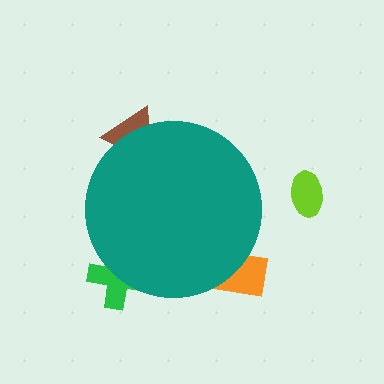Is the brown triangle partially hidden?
Yes, the brown triangle is partially hidden behind the teal circle.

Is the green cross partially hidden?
Yes, the green cross is partially hidden behind the teal circle.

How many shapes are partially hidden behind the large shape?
3 shapes are partially hidden.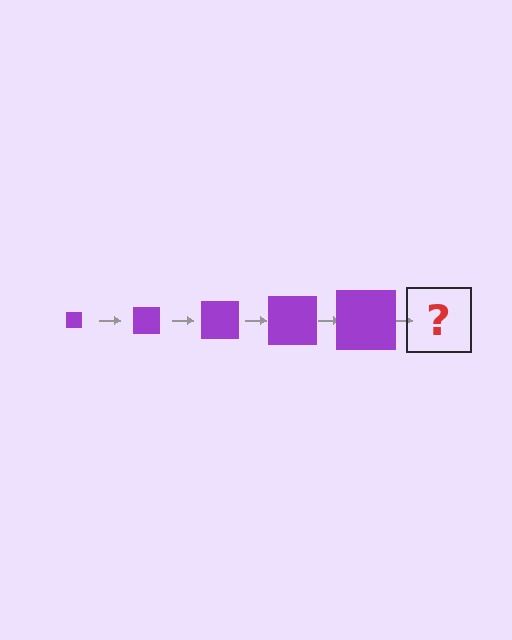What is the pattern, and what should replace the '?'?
The pattern is that the square gets progressively larger each step. The '?' should be a purple square, larger than the previous one.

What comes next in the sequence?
The next element should be a purple square, larger than the previous one.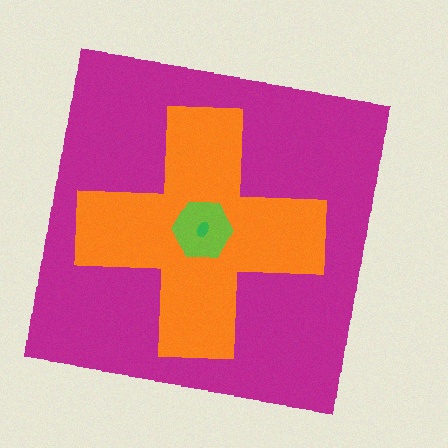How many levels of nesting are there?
4.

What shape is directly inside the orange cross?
The lime hexagon.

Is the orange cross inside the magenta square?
Yes.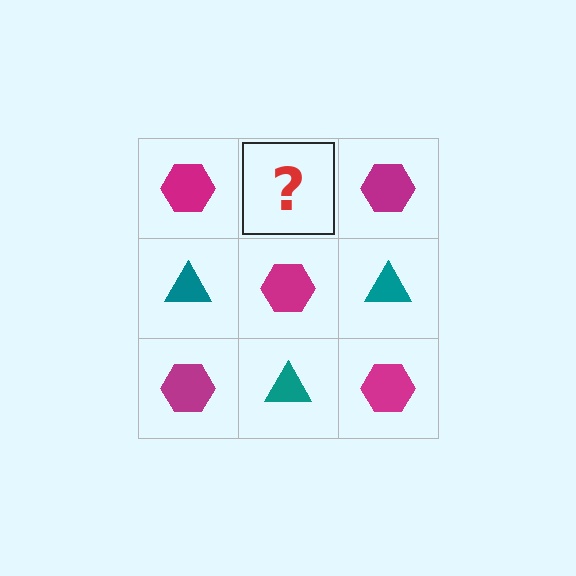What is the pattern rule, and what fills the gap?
The rule is that it alternates magenta hexagon and teal triangle in a checkerboard pattern. The gap should be filled with a teal triangle.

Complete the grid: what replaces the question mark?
The question mark should be replaced with a teal triangle.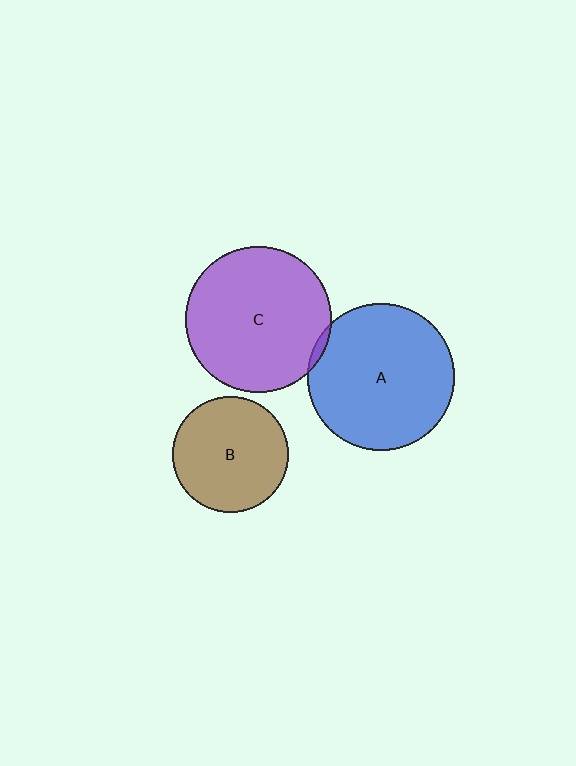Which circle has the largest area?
Circle A (blue).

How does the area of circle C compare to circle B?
Approximately 1.6 times.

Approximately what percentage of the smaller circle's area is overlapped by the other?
Approximately 5%.